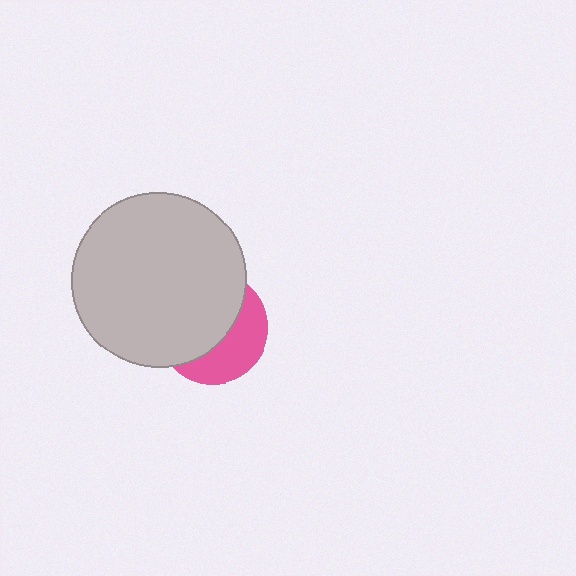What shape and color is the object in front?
The object in front is a light gray circle.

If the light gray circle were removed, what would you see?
You would see the complete pink circle.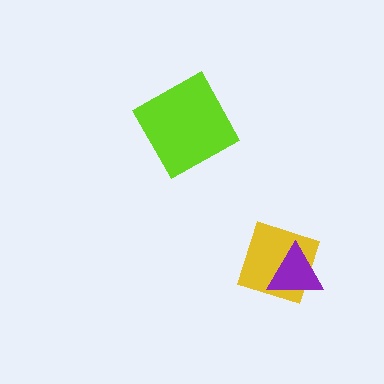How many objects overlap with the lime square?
0 objects overlap with the lime square.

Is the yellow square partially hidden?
Yes, it is partially covered by another shape.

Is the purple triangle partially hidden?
No, no other shape covers it.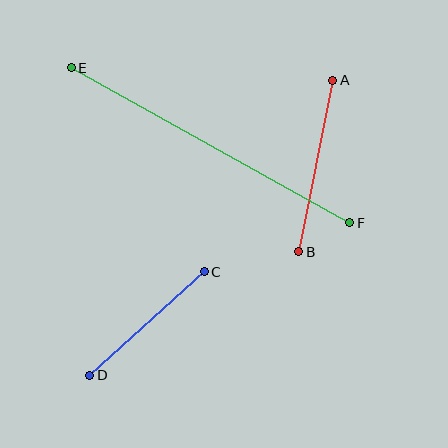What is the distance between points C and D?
The distance is approximately 154 pixels.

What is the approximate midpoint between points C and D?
The midpoint is at approximately (147, 323) pixels.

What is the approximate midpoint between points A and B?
The midpoint is at approximately (316, 166) pixels.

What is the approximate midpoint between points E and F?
The midpoint is at approximately (211, 145) pixels.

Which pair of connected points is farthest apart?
Points E and F are farthest apart.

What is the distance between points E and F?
The distance is approximately 319 pixels.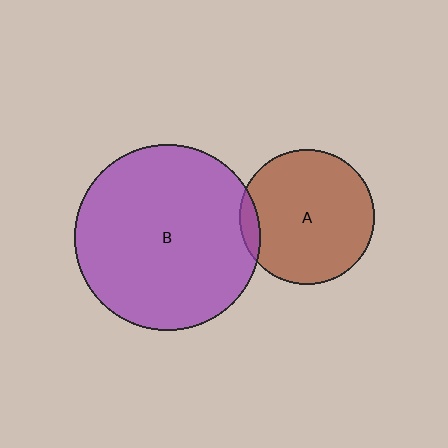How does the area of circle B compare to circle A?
Approximately 1.9 times.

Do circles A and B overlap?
Yes.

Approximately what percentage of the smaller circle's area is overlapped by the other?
Approximately 5%.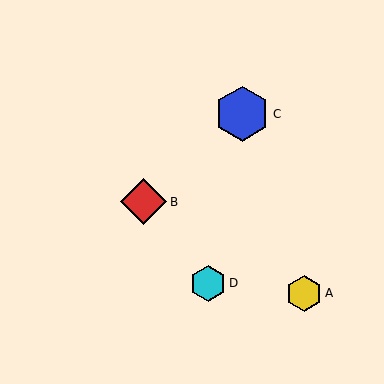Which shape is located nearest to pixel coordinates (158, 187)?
The red diamond (labeled B) at (144, 202) is nearest to that location.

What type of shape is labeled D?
Shape D is a cyan hexagon.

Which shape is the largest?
The blue hexagon (labeled C) is the largest.